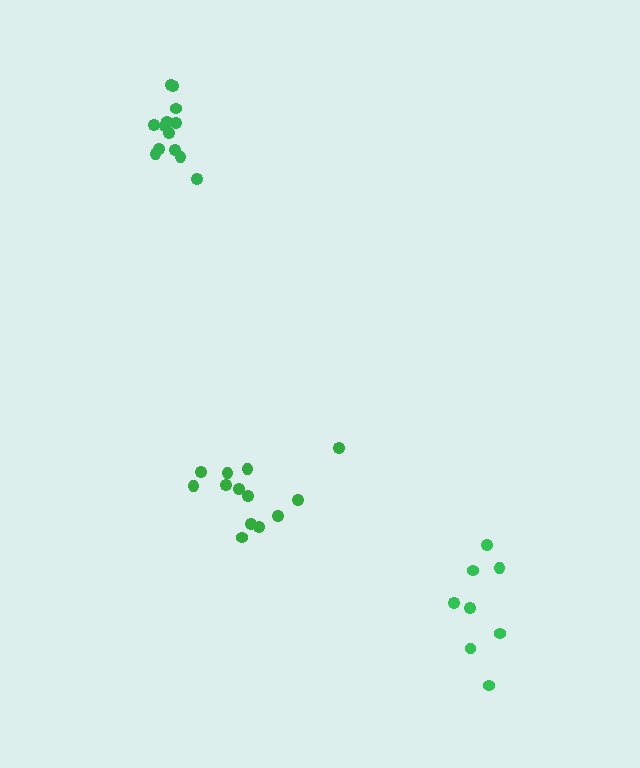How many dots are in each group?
Group 1: 13 dots, Group 2: 8 dots, Group 3: 13 dots (34 total).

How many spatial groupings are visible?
There are 3 spatial groupings.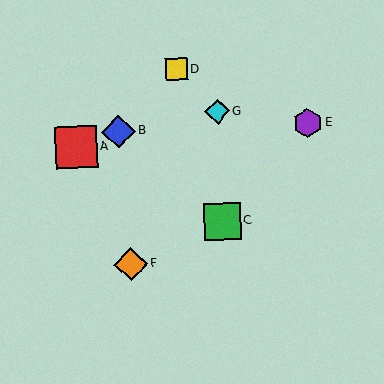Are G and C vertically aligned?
Yes, both are at x≈217.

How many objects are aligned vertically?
2 objects (C, G) are aligned vertically.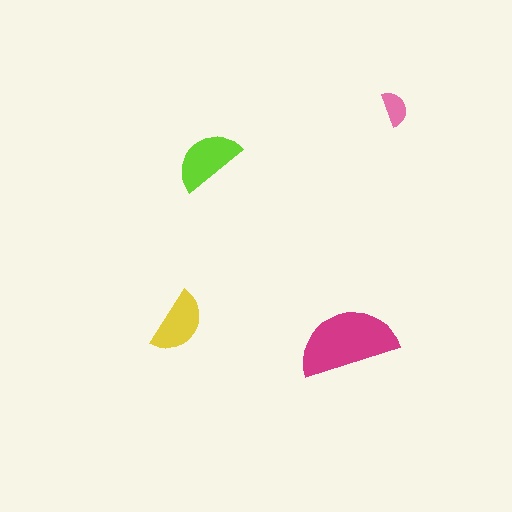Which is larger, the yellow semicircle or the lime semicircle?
The lime one.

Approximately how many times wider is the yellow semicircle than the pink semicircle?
About 2 times wider.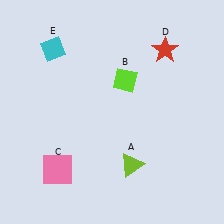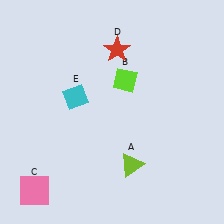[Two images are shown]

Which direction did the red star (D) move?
The red star (D) moved left.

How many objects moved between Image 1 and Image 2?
3 objects moved between the two images.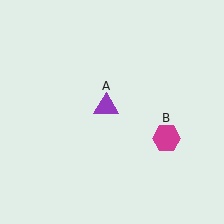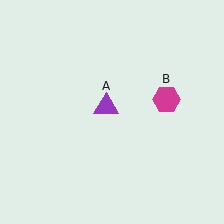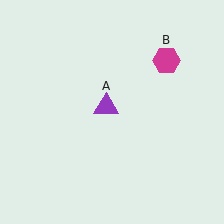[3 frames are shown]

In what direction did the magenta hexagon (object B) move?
The magenta hexagon (object B) moved up.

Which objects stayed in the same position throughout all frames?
Purple triangle (object A) remained stationary.